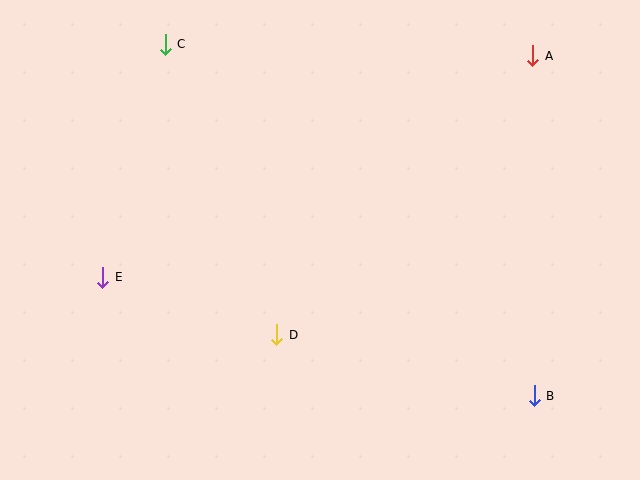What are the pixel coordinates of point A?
Point A is at (533, 56).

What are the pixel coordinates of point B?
Point B is at (534, 396).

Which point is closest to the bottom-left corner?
Point E is closest to the bottom-left corner.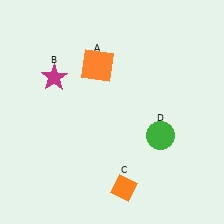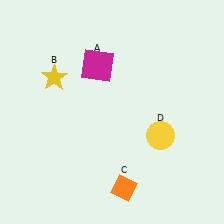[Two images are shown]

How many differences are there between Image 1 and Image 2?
There are 3 differences between the two images.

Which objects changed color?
A changed from orange to magenta. B changed from magenta to yellow. D changed from green to yellow.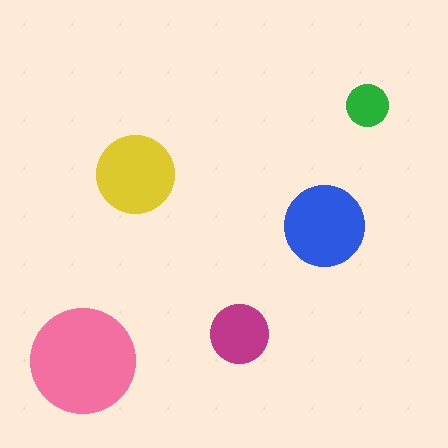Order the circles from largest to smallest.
the pink one, the blue one, the yellow one, the magenta one, the green one.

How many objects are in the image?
There are 5 objects in the image.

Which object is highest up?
The green circle is topmost.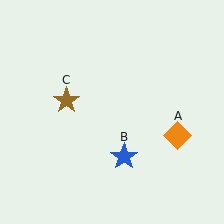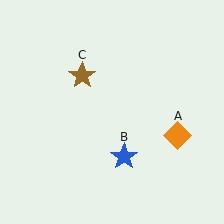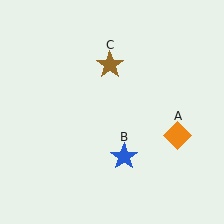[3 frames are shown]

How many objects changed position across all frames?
1 object changed position: brown star (object C).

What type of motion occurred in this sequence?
The brown star (object C) rotated clockwise around the center of the scene.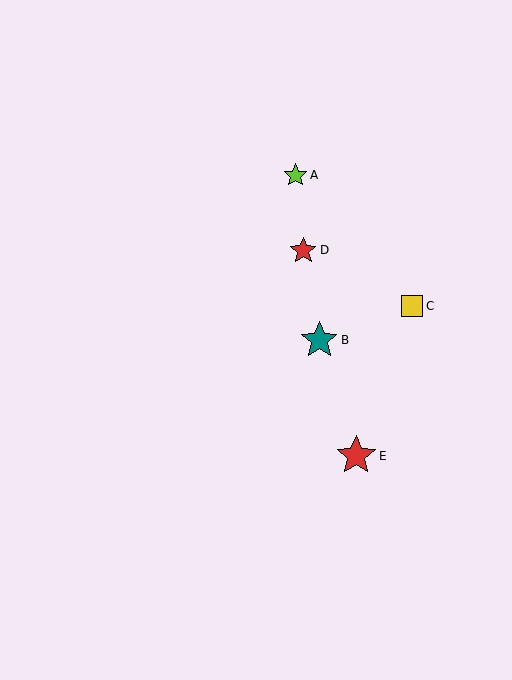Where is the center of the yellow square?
The center of the yellow square is at (412, 306).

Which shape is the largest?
The red star (labeled E) is the largest.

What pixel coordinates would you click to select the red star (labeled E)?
Click at (356, 456) to select the red star E.